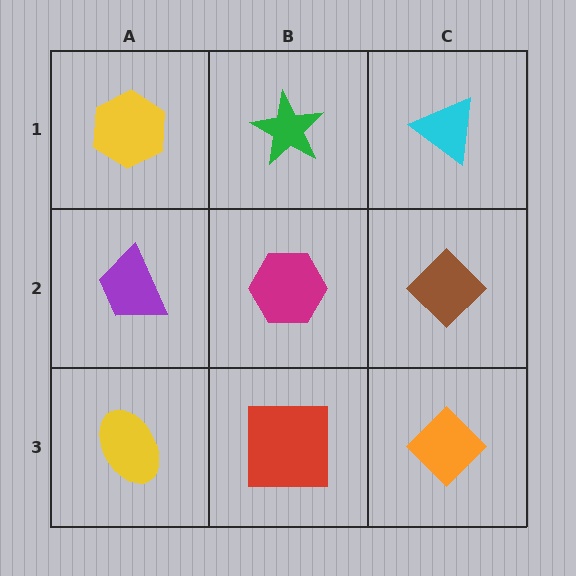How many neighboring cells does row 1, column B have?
3.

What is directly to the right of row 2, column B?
A brown diamond.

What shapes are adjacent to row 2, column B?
A green star (row 1, column B), a red square (row 3, column B), a purple trapezoid (row 2, column A), a brown diamond (row 2, column C).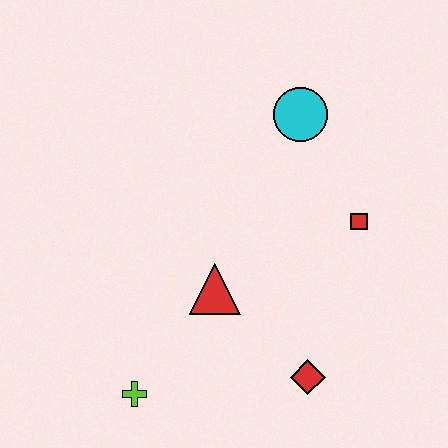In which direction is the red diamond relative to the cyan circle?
The red diamond is below the cyan circle.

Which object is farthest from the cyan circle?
The lime cross is farthest from the cyan circle.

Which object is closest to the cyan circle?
The red square is closest to the cyan circle.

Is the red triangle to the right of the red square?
No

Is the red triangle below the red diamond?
No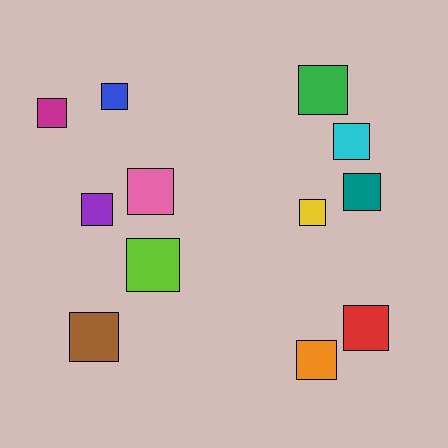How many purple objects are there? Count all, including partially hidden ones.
There is 1 purple object.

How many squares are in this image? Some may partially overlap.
There are 12 squares.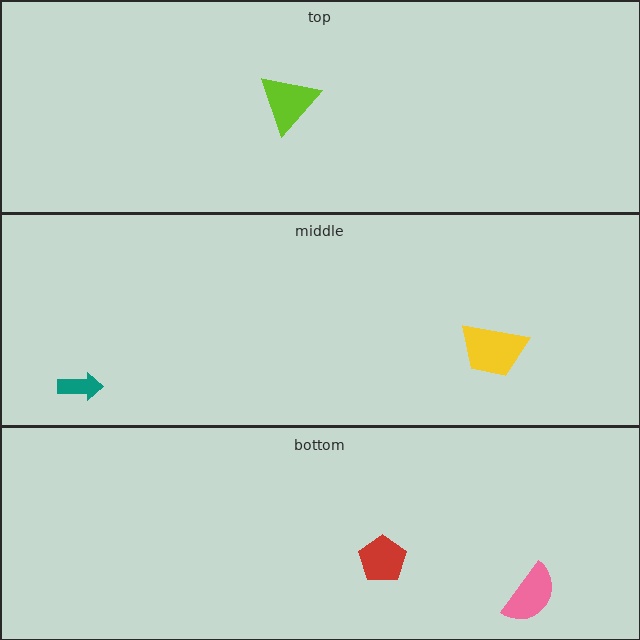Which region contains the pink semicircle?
The bottom region.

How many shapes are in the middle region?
2.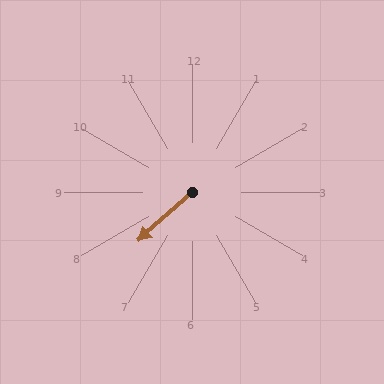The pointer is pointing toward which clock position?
Roughly 8 o'clock.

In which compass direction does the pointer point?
Southwest.